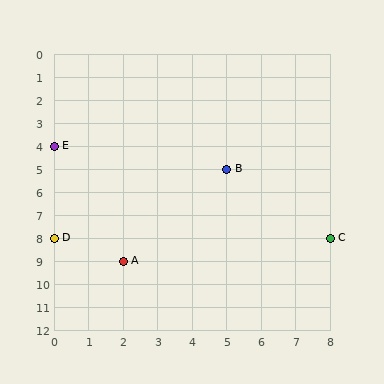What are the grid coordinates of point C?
Point C is at grid coordinates (8, 8).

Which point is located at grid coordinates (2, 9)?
Point A is at (2, 9).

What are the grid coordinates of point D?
Point D is at grid coordinates (0, 8).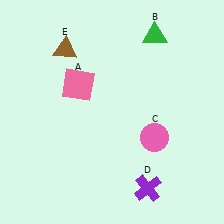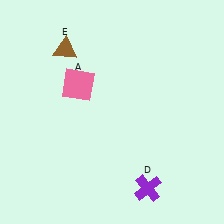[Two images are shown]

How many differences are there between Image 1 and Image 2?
There are 2 differences between the two images.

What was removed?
The green triangle (B), the pink circle (C) were removed in Image 2.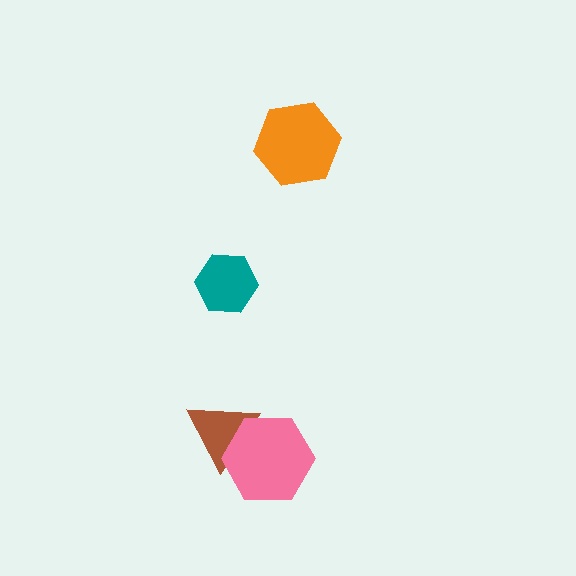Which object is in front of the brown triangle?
The pink hexagon is in front of the brown triangle.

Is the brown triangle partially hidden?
Yes, it is partially covered by another shape.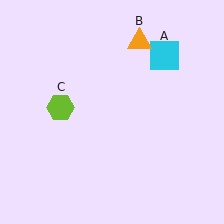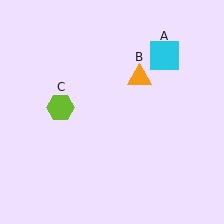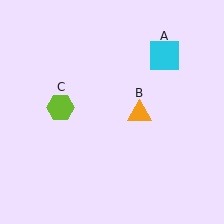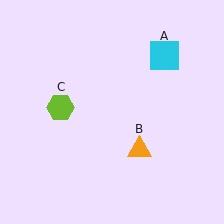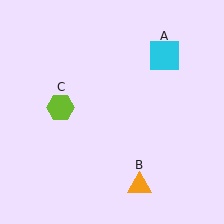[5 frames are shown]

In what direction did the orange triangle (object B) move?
The orange triangle (object B) moved down.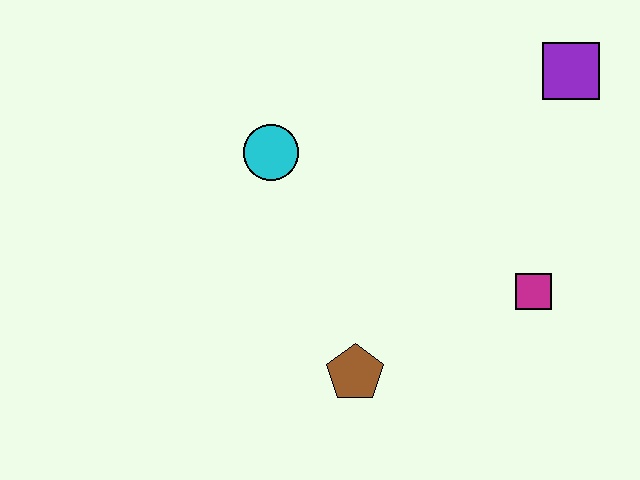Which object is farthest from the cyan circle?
The purple square is farthest from the cyan circle.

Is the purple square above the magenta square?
Yes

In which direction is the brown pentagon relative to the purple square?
The brown pentagon is below the purple square.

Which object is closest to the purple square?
The magenta square is closest to the purple square.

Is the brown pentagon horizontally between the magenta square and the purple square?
No